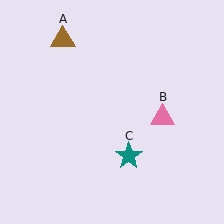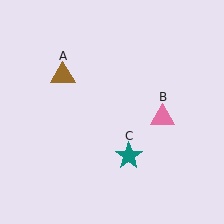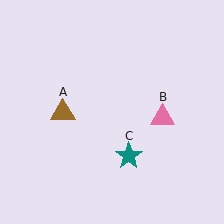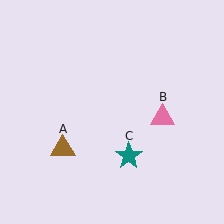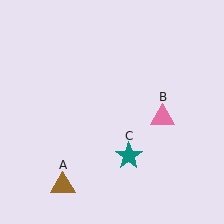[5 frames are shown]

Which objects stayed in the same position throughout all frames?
Pink triangle (object B) and teal star (object C) remained stationary.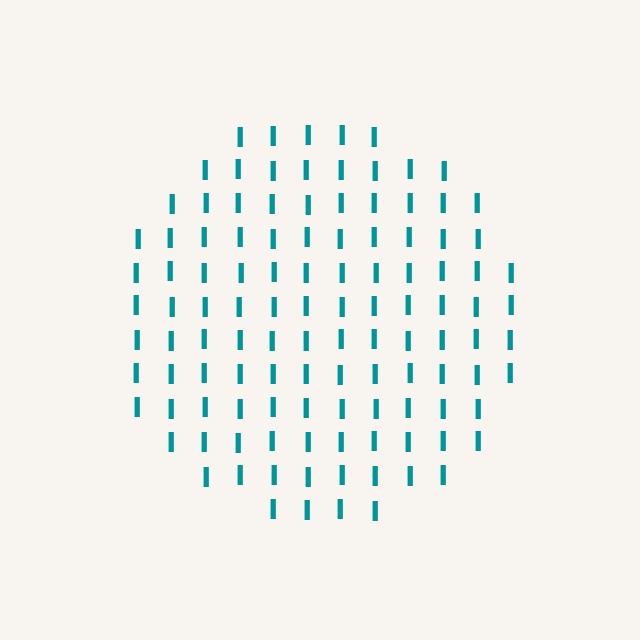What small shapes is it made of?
It is made of small letter I's.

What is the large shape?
The large shape is a circle.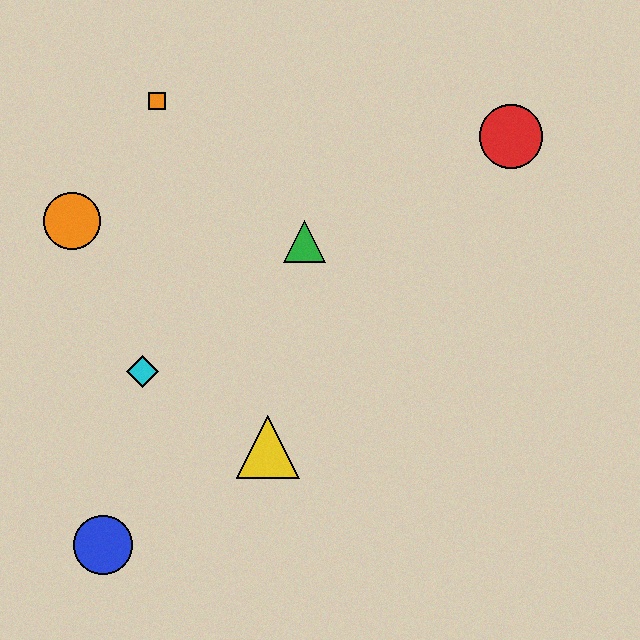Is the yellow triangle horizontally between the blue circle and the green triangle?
Yes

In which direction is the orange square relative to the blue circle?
The orange square is above the blue circle.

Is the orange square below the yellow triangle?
No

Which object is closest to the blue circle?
The cyan diamond is closest to the blue circle.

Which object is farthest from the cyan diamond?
The red circle is farthest from the cyan diamond.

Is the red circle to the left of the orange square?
No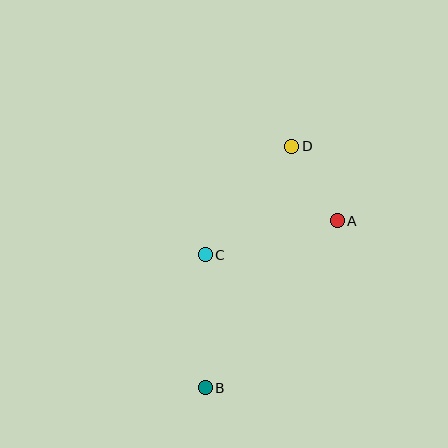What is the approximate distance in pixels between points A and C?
The distance between A and C is approximately 136 pixels.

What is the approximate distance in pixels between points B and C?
The distance between B and C is approximately 133 pixels.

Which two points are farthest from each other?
Points B and D are farthest from each other.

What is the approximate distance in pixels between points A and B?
The distance between A and B is approximately 213 pixels.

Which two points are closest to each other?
Points A and D are closest to each other.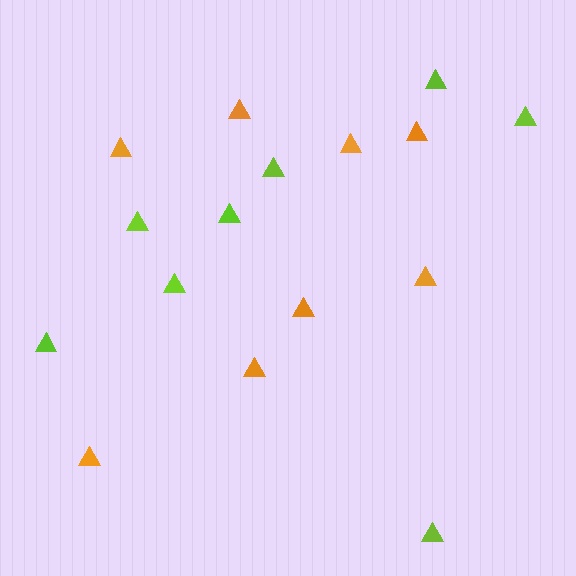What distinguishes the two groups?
There are 2 groups: one group of lime triangles (8) and one group of orange triangles (8).